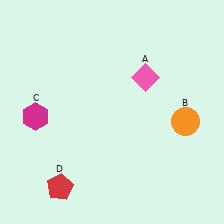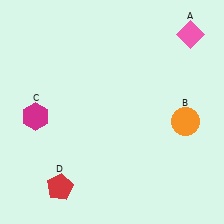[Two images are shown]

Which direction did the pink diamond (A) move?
The pink diamond (A) moved right.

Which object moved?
The pink diamond (A) moved right.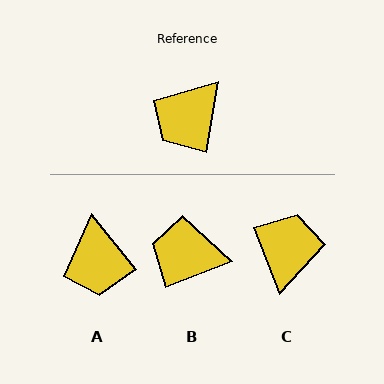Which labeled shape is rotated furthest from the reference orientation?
C, about 149 degrees away.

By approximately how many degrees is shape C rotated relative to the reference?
Approximately 149 degrees clockwise.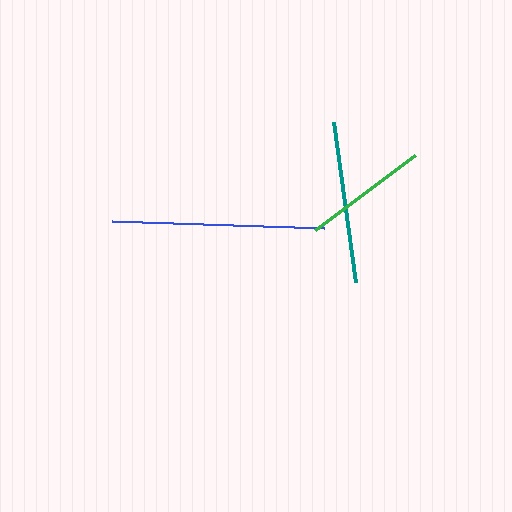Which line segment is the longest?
The blue line is the longest at approximately 212 pixels.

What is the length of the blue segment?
The blue segment is approximately 212 pixels long.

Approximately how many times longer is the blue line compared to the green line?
The blue line is approximately 1.7 times the length of the green line.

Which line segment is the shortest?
The green line is the shortest at approximately 125 pixels.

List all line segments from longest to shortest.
From longest to shortest: blue, teal, green.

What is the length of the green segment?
The green segment is approximately 125 pixels long.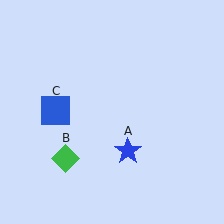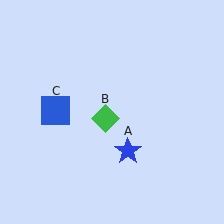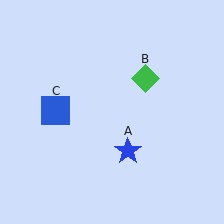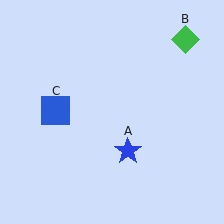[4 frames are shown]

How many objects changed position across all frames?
1 object changed position: green diamond (object B).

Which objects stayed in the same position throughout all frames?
Blue star (object A) and blue square (object C) remained stationary.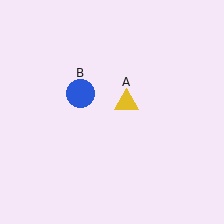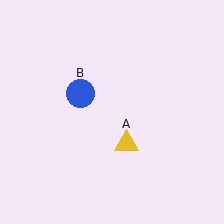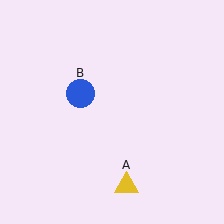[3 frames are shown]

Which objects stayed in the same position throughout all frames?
Blue circle (object B) remained stationary.